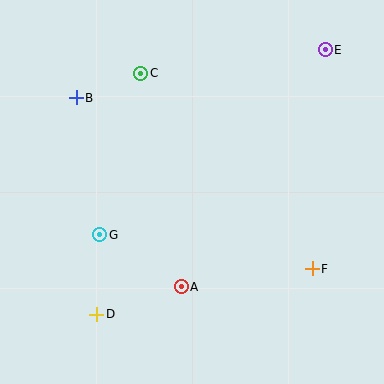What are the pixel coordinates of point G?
Point G is at (100, 235).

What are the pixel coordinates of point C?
Point C is at (141, 73).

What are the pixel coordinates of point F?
Point F is at (312, 269).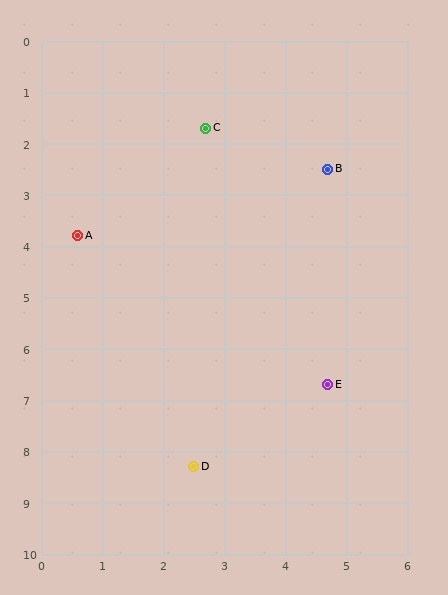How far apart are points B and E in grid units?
Points B and E are about 4.2 grid units apart.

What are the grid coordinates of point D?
Point D is at approximately (2.5, 8.3).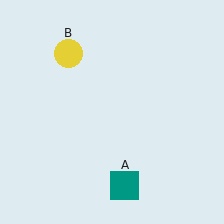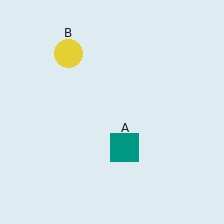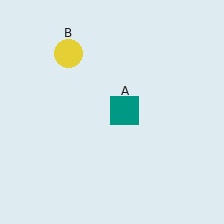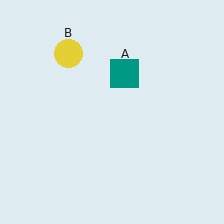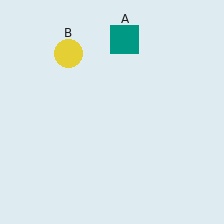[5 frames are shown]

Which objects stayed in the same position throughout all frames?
Yellow circle (object B) remained stationary.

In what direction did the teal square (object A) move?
The teal square (object A) moved up.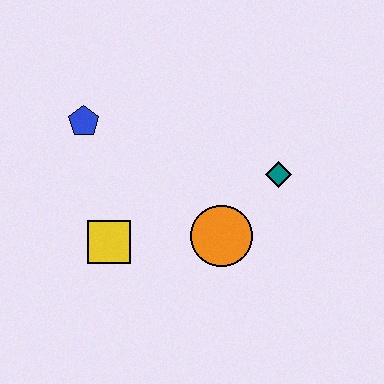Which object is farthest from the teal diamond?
The blue pentagon is farthest from the teal diamond.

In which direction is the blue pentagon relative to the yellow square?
The blue pentagon is above the yellow square.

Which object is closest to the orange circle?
The teal diamond is closest to the orange circle.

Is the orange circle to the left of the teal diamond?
Yes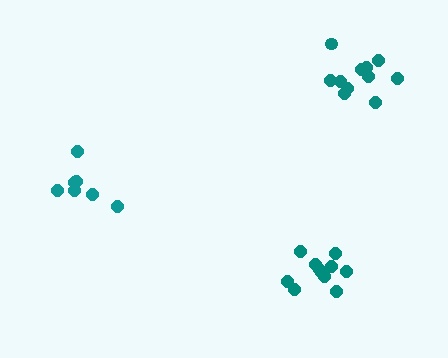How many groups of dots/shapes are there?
There are 3 groups.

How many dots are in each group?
Group 1: 7 dots, Group 2: 11 dots, Group 3: 11 dots (29 total).